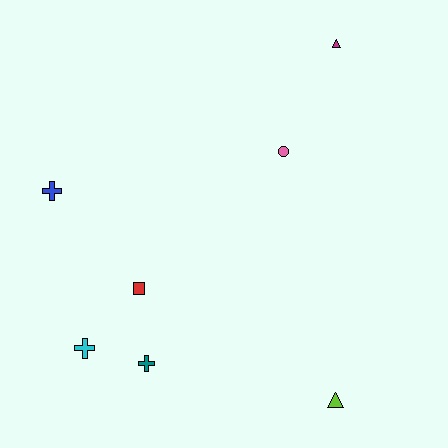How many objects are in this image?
There are 7 objects.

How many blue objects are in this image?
There is 1 blue object.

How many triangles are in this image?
There are 2 triangles.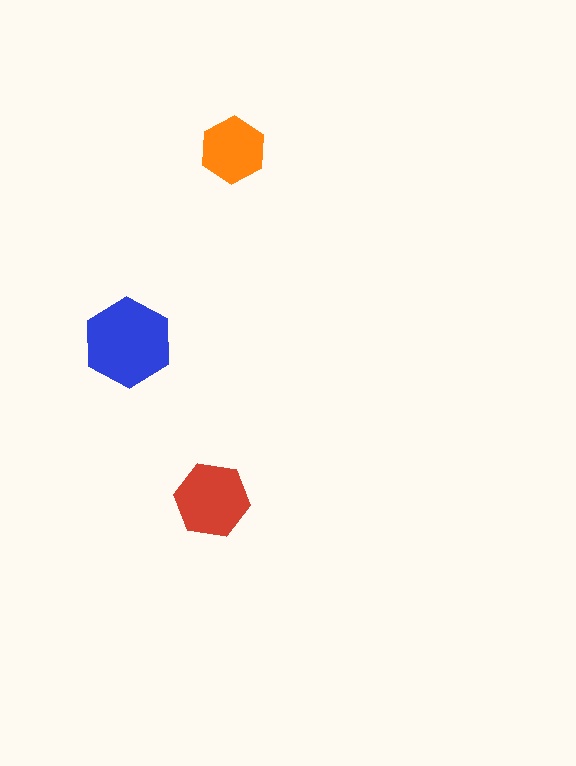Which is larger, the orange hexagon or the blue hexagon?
The blue one.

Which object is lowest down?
The red hexagon is bottommost.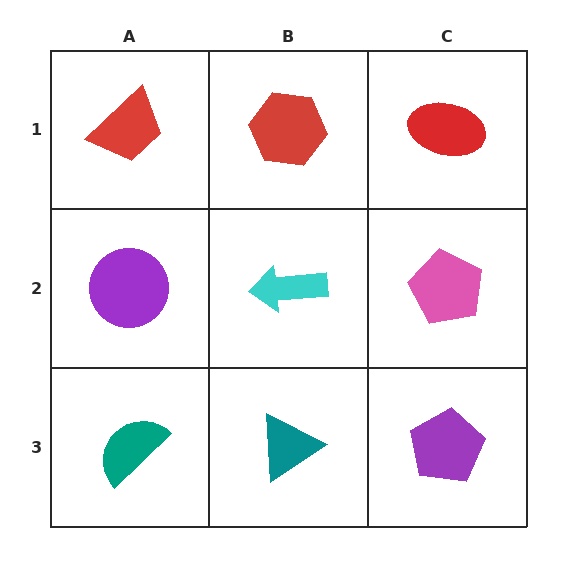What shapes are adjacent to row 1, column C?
A pink pentagon (row 2, column C), a red hexagon (row 1, column B).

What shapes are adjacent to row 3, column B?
A cyan arrow (row 2, column B), a teal semicircle (row 3, column A), a purple pentagon (row 3, column C).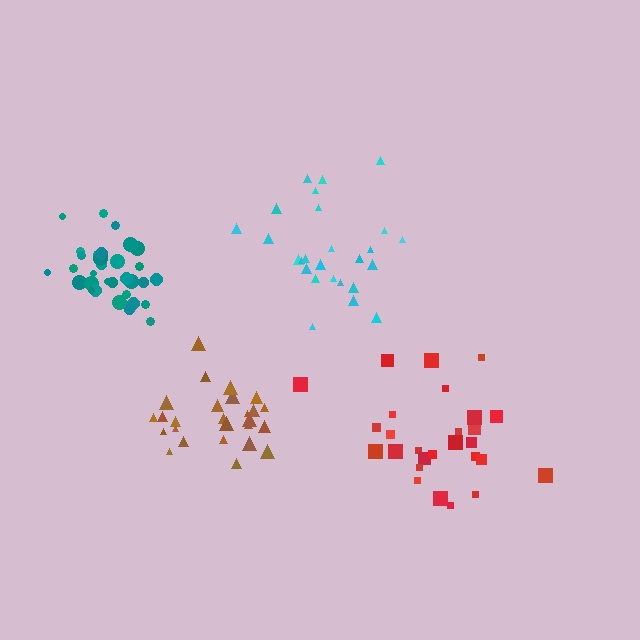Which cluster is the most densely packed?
Teal.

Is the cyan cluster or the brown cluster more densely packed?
Brown.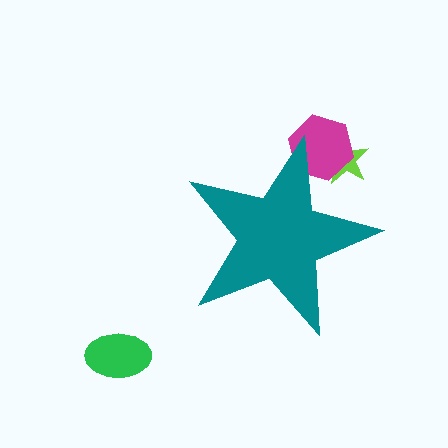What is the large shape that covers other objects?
A teal star.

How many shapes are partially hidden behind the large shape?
2 shapes are partially hidden.